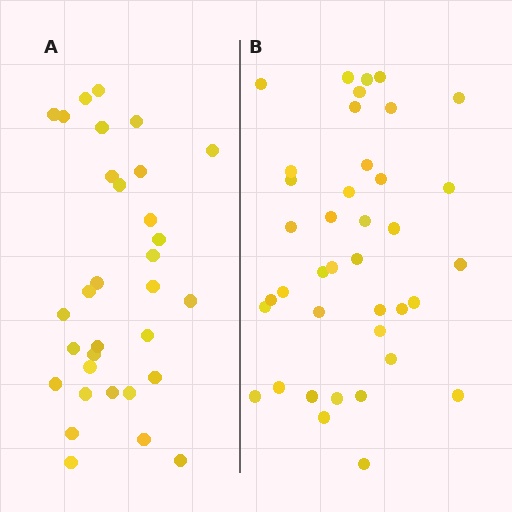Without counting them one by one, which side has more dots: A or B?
Region B (the right region) has more dots.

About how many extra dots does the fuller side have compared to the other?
Region B has roughly 8 or so more dots than region A.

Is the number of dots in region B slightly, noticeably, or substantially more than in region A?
Region B has only slightly more — the two regions are fairly close. The ratio is roughly 1.2 to 1.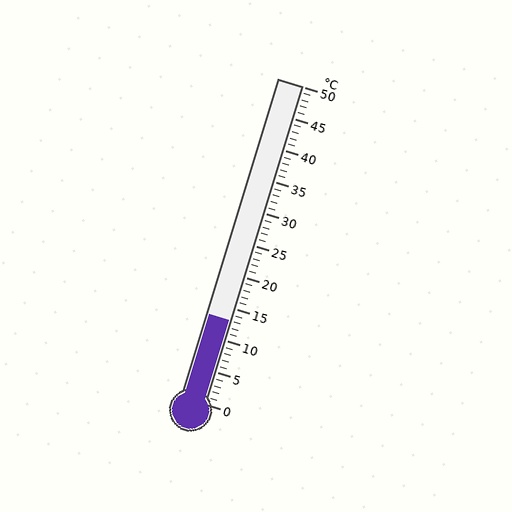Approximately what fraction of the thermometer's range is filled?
The thermometer is filled to approximately 25% of its range.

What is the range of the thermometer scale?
The thermometer scale ranges from 0°C to 50°C.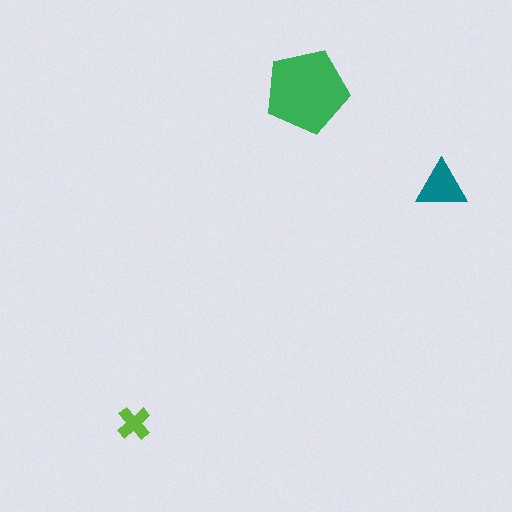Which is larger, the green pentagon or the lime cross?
The green pentagon.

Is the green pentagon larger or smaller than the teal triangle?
Larger.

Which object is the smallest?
The lime cross.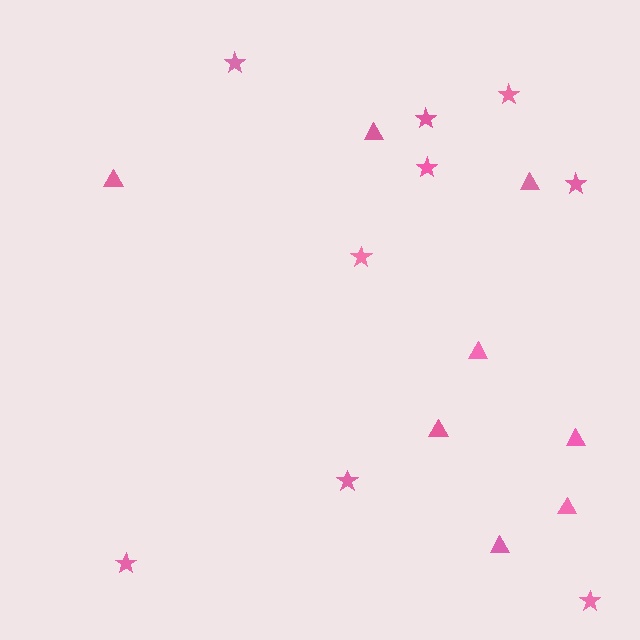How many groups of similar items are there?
There are 2 groups: one group of stars (9) and one group of triangles (8).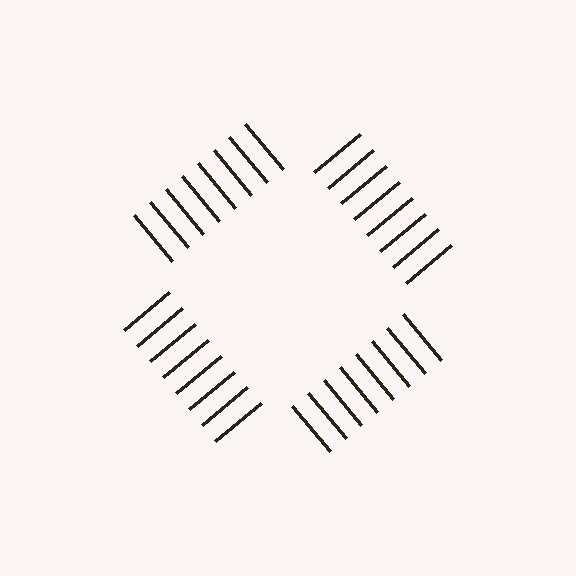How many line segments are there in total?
32 — 8 along each of the 4 edges.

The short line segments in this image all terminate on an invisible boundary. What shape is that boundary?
An illusory square — the line segments terminate on its edges but no continuous stroke is drawn.